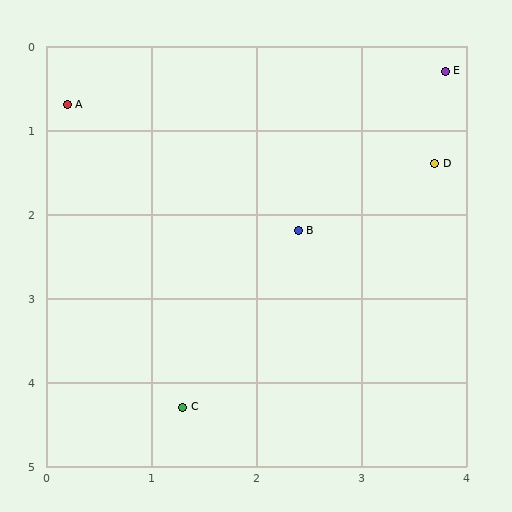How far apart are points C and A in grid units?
Points C and A are about 3.8 grid units apart.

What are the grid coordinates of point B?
Point B is at approximately (2.4, 2.2).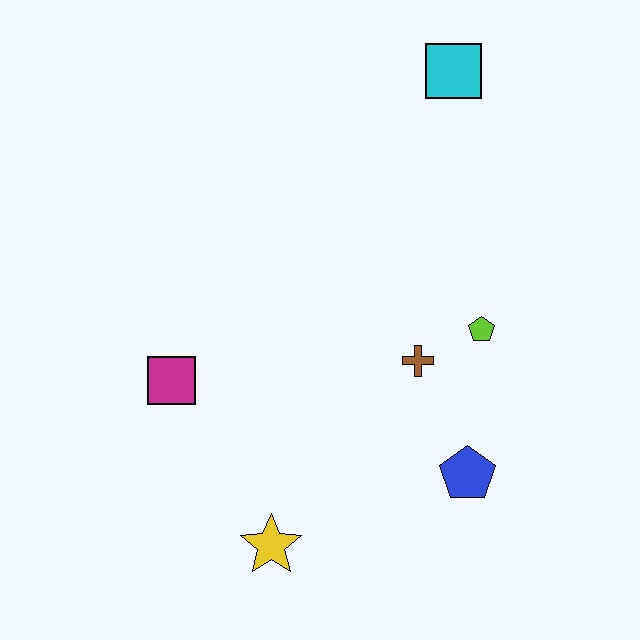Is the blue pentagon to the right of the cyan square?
Yes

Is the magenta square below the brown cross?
Yes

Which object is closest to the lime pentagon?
The brown cross is closest to the lime pentagon.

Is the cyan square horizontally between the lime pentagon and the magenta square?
Yes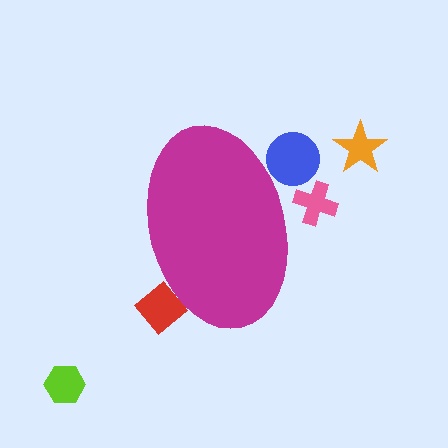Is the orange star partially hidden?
No, the orange star is fully visible.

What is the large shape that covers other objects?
A magenta ellipse.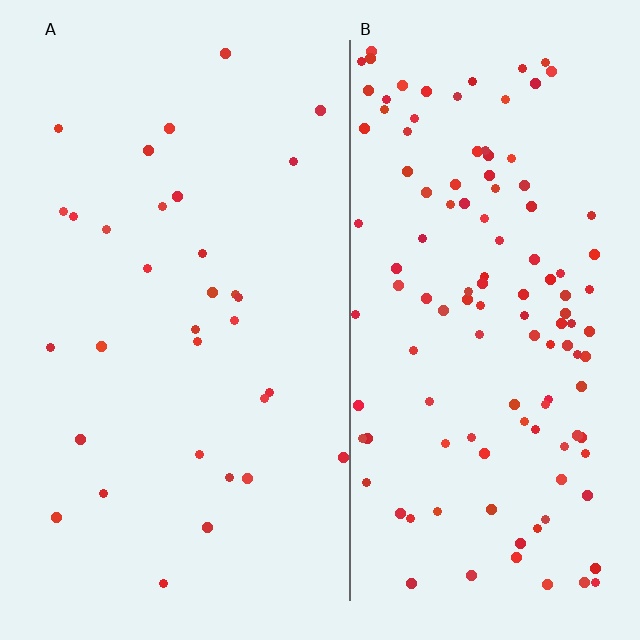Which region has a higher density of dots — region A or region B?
B (the right).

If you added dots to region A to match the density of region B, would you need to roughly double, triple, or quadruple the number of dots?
Approximately quadruple.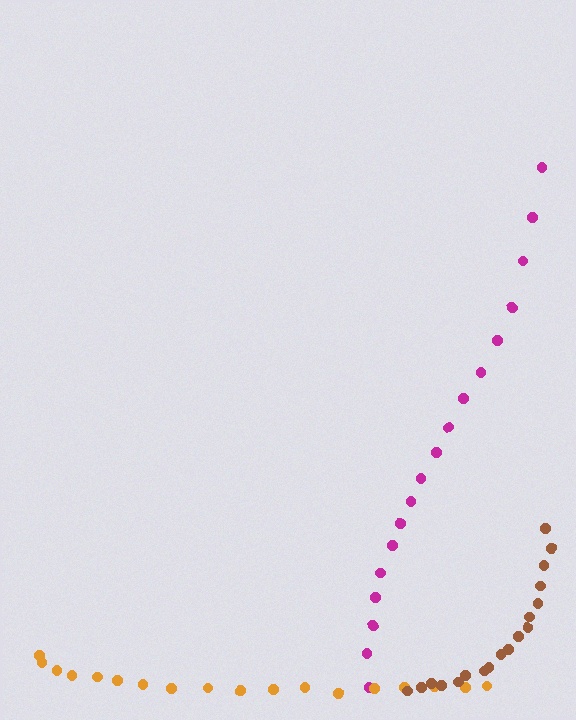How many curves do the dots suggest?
There are 3 distinct paths.